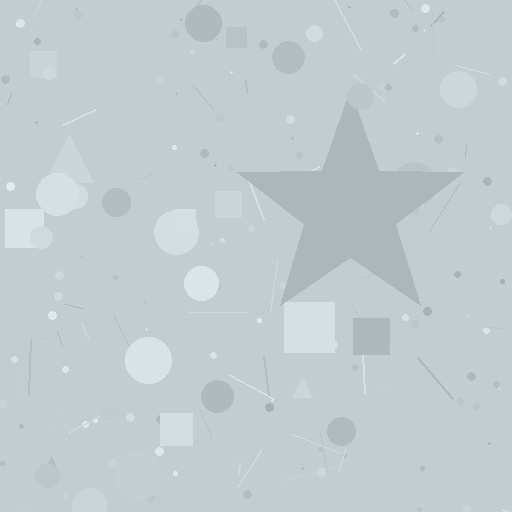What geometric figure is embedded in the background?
A star is embedded in the background.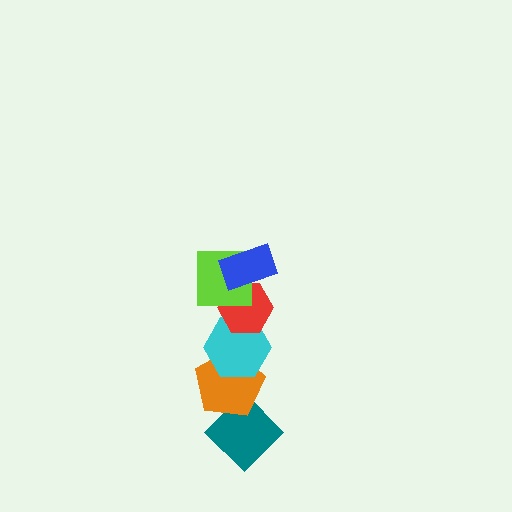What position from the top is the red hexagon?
The red hexagon is 3rd from the top.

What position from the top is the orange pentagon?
The orange pentagon is 5th from the top.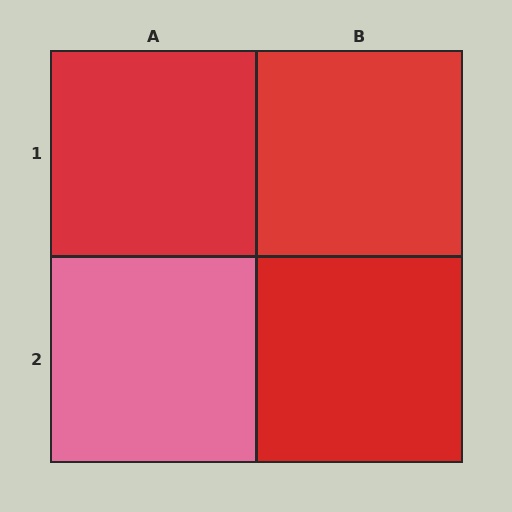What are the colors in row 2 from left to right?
Pink, red.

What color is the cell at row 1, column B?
Red.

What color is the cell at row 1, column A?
Red.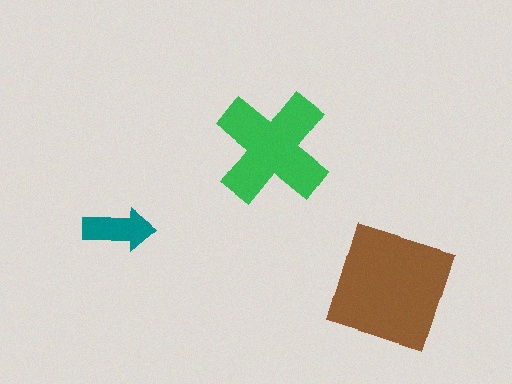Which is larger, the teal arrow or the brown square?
The brown square.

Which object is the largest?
The brown square.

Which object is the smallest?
The teal arrow.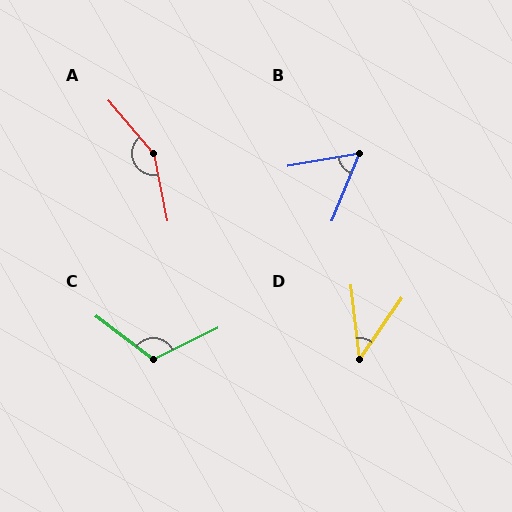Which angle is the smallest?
D, at approximately 41 degrees.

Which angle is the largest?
A, at approximately 151 degrees.